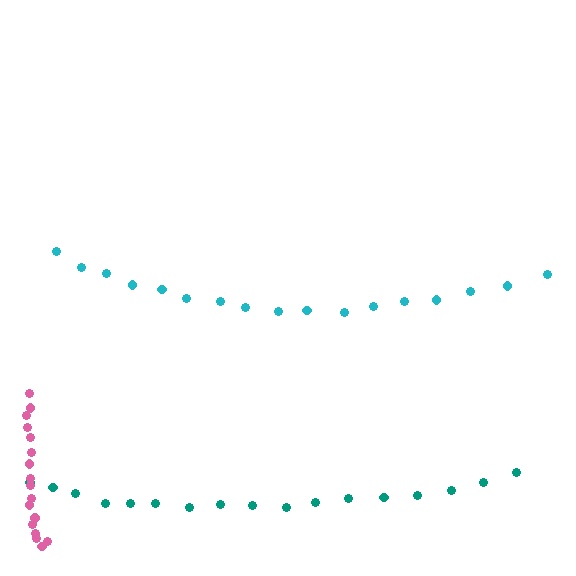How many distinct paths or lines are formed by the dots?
There are 3 distinct paths.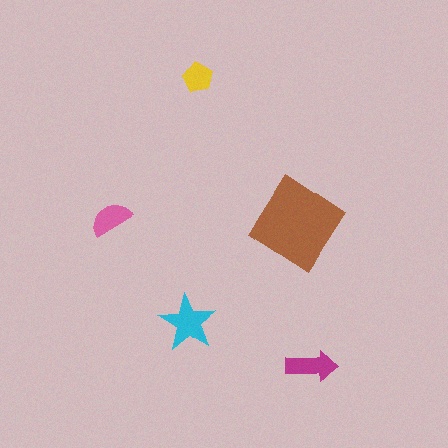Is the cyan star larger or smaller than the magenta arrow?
Larger.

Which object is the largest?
The brown diamond.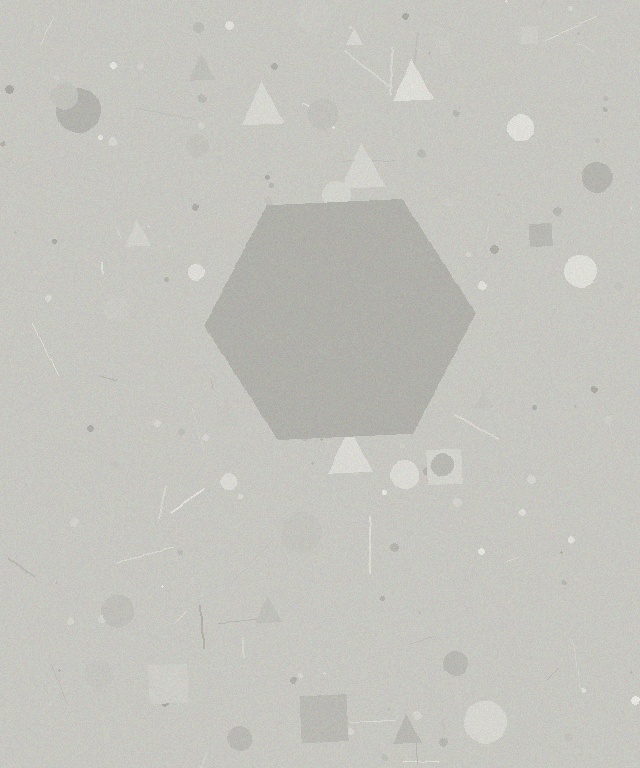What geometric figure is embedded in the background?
A hexagon is embedded in the background.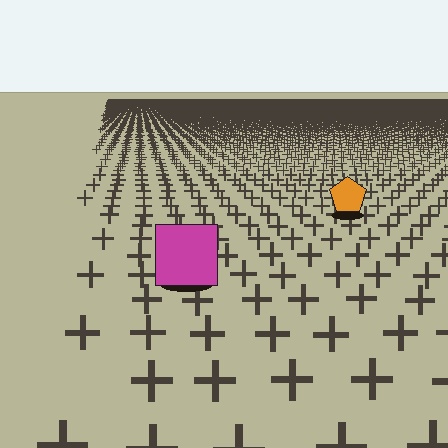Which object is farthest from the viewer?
The orange pentagon is farthest from the viewer. It appears smaller and the ground texture around it is denser.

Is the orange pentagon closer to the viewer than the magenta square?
No. The magenta square is closer — you can tell from the texture gradient: the ground texture is coarser near it.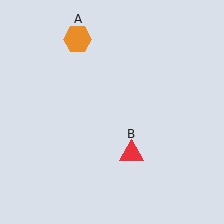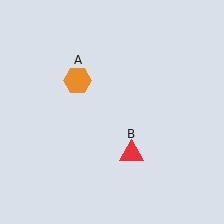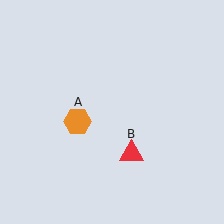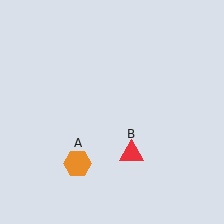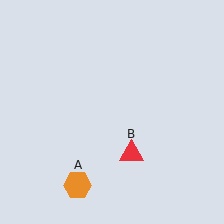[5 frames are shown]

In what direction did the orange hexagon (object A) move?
The orange hexagon (object A) moved down.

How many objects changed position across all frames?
1 object changed position: orange hexagon (object A).